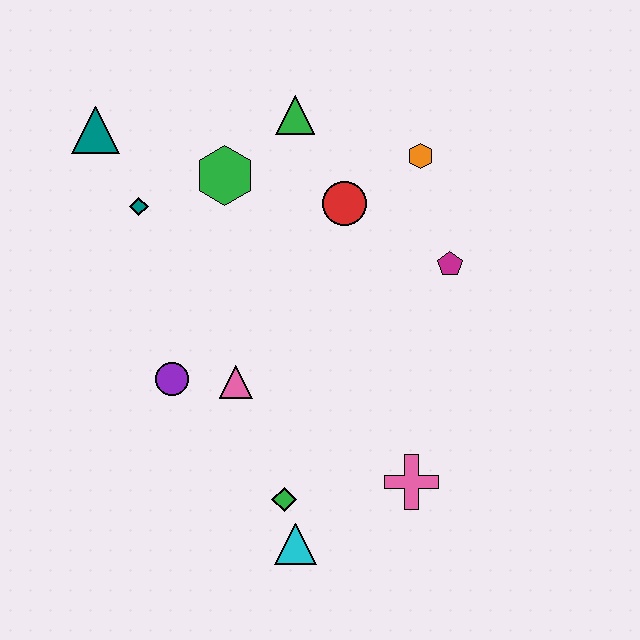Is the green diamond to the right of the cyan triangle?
No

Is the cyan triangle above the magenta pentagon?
No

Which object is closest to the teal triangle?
The teal diamond is closest to the teal triangle.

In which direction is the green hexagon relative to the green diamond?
The green hexagon is above the green diamond.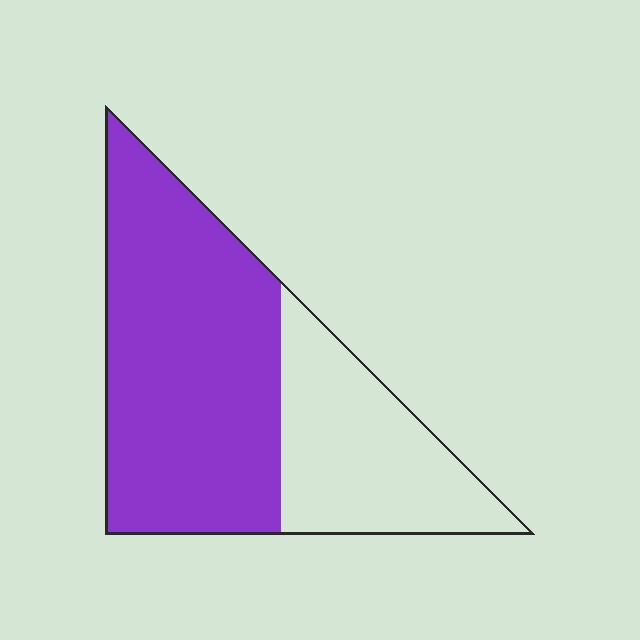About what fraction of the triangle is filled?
About two thirds (2/3).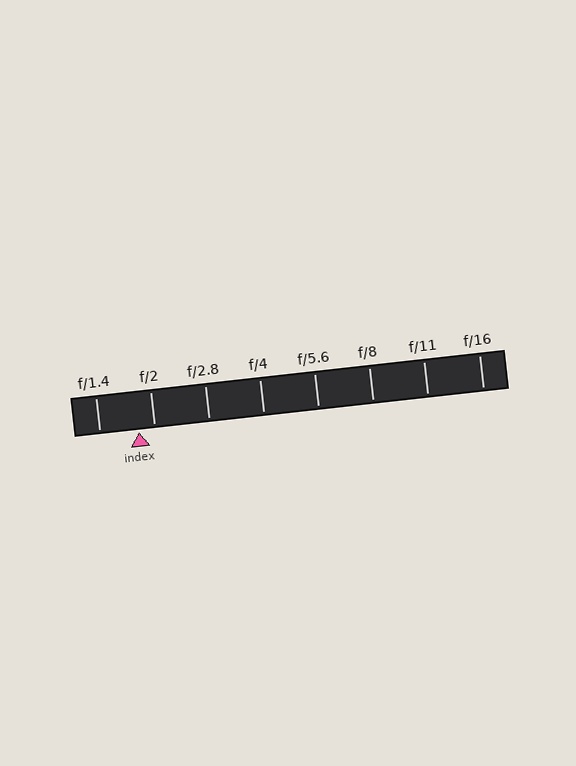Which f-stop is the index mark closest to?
The index mark is closest to f/2.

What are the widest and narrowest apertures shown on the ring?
The widest aperture shown is f/1.4 and the narrowest is f/16.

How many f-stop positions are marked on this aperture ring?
There are 8 f-stop positions marked.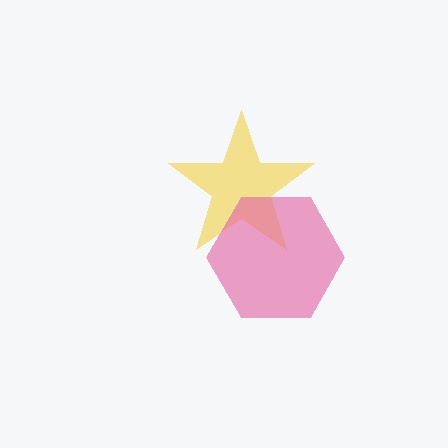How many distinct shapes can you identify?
There are 2 distinct shapes: a yellow star, a pink hexagon.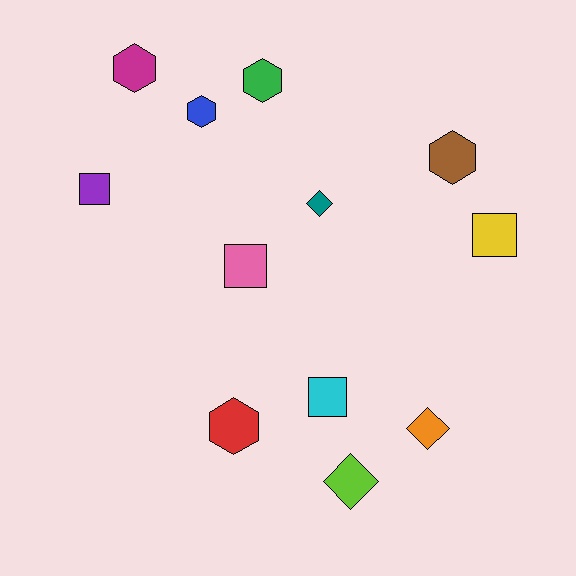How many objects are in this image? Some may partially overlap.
There are 12 objects.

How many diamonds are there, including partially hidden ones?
There are 3 diamonds.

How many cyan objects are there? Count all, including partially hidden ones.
There is 1 cyan object.